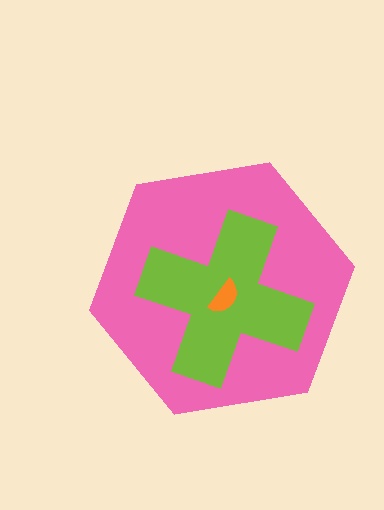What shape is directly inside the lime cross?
The orange semicircle.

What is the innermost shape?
The orange semicircle.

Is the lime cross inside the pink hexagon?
Yes.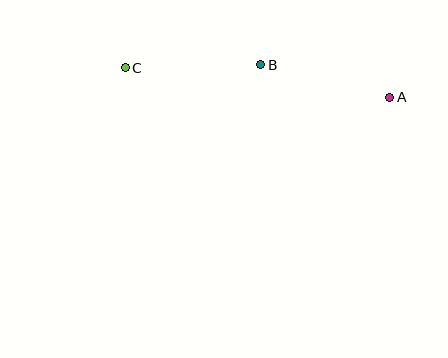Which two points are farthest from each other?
Points A and C are farthest from each other.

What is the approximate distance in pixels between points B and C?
The distance between B and C is approximately 136 pixels.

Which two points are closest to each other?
Points A and B are closest to each other.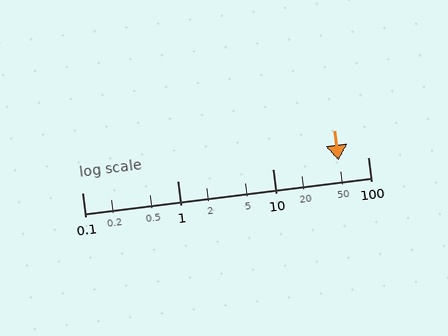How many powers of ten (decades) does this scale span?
The scale spans 3 decades, from 0.1 to 100.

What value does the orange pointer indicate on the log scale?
The pointer indicates approximately 49.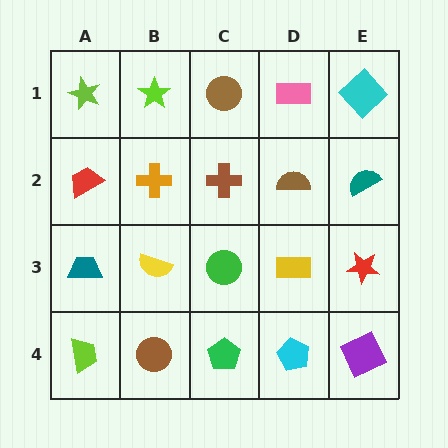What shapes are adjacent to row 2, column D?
A pink rectangle (row 1, column D), a yellow rectangle (row 3, column D), a brown cross (row 2, column C), a teal semicircle (row 2, column E).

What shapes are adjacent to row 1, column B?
An orange cross (row 2, column B), a lime star (row 1, column A), a brown circle (row 1, column C).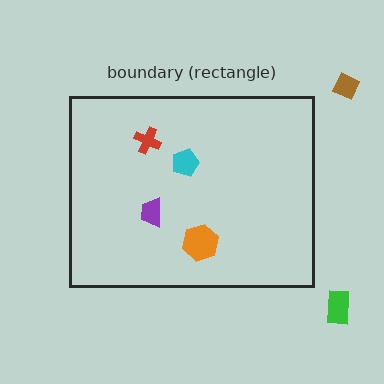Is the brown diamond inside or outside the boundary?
Outside.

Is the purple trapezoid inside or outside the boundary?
Inside.